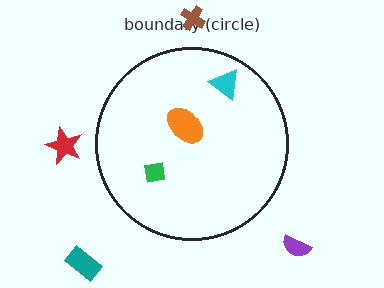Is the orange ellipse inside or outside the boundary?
Inside.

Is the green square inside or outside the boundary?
Inside.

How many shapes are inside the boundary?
3 inside, 4 outside.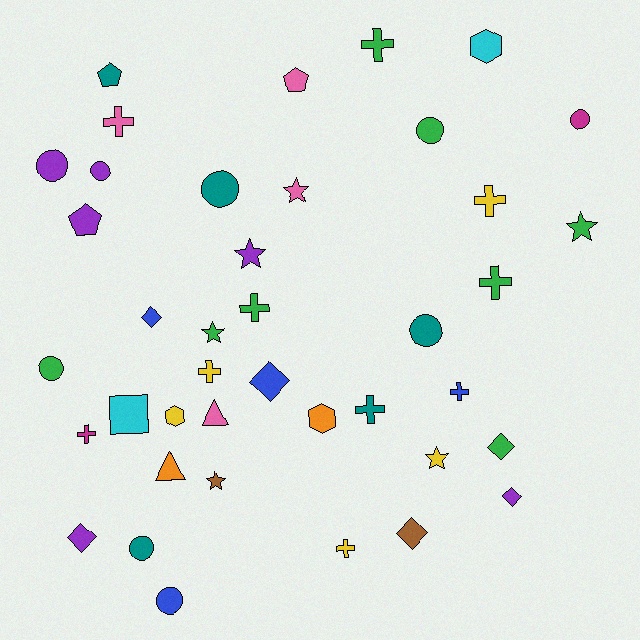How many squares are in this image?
There is 1 square.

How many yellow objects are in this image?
There are 5 yellow objects.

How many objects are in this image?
There are 40 objects.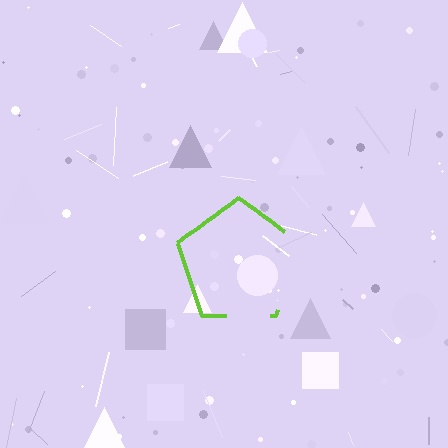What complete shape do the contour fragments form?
The contour fragments form a pentagon.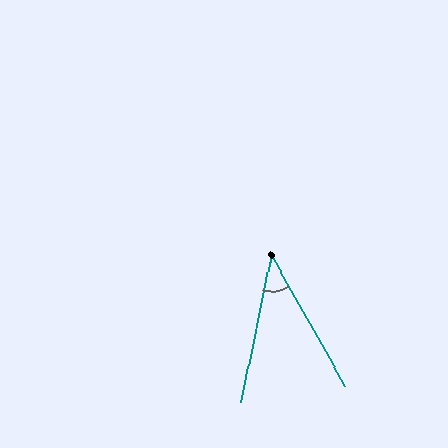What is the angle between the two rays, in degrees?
Approximately 41 degrees.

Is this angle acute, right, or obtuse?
It is acute.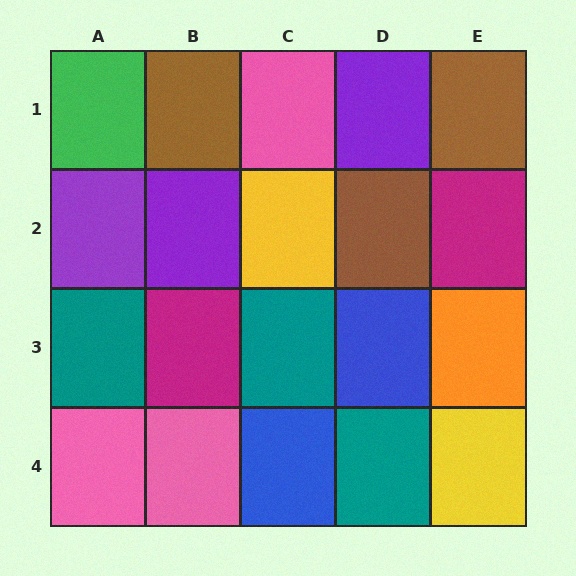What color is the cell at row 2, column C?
Yellow.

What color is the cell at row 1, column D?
Purple.